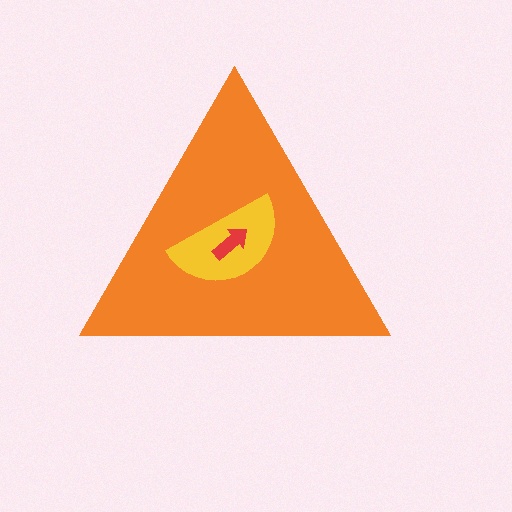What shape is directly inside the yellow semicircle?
The red arrow.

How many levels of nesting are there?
3.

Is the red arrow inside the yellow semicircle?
Yes.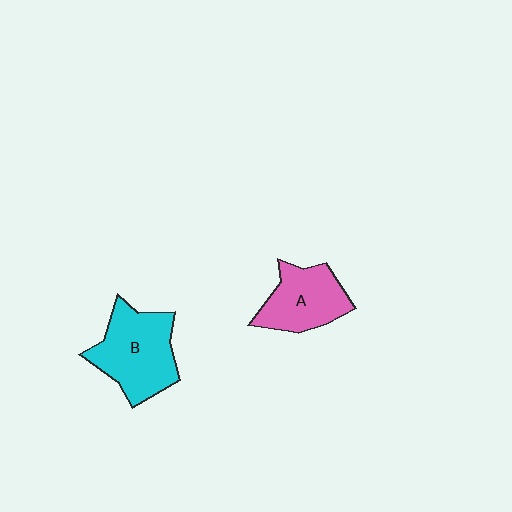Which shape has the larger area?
Shape B (cyan).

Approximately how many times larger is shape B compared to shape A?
Approximately 1.3 times.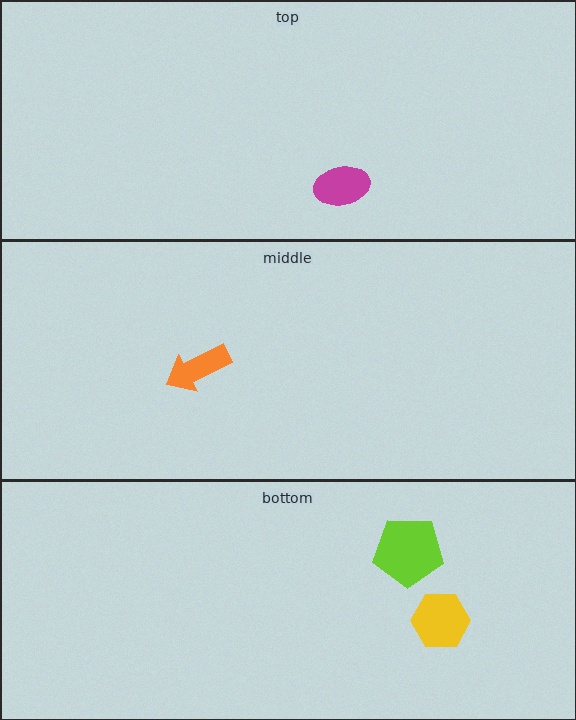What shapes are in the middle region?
The orange arrow.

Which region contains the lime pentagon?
The bottom region.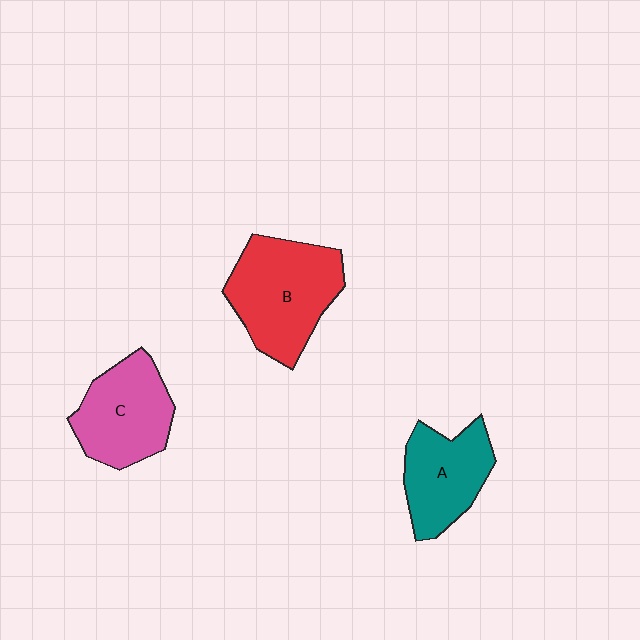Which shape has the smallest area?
Shape A (teal).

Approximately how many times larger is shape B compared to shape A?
Approximately 1.4 times.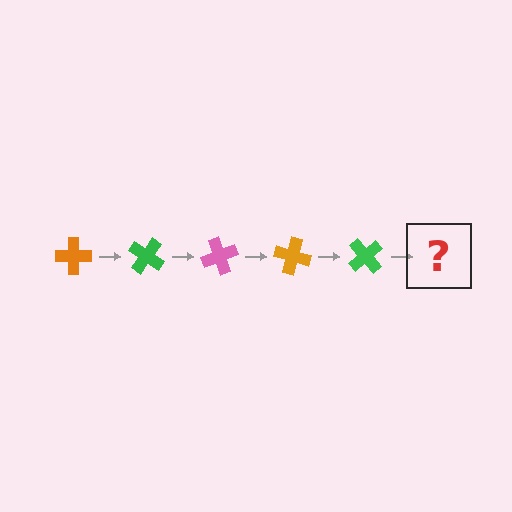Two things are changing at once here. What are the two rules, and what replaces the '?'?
The two rules are that it rotates 35 degrees each step and the color cycles through orange, green, and pink. The '?' should be a pink cross, rotated 175 degrees from the start.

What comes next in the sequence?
The next element should be a pink cross, rotated 175 degrees from the start.